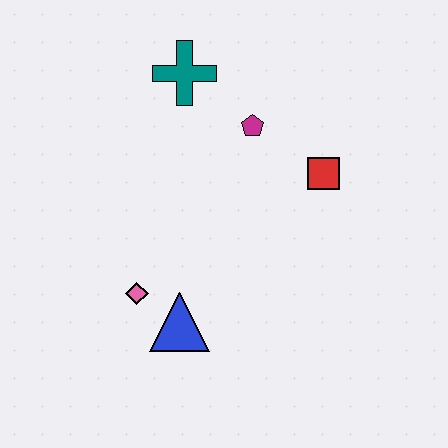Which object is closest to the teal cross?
The magenta pentagon is closest to the teal cross.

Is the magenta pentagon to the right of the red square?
No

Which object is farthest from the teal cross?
The blue triangle is farthest from the teal cross.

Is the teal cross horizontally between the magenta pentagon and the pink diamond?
Yes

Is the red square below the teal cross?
Yes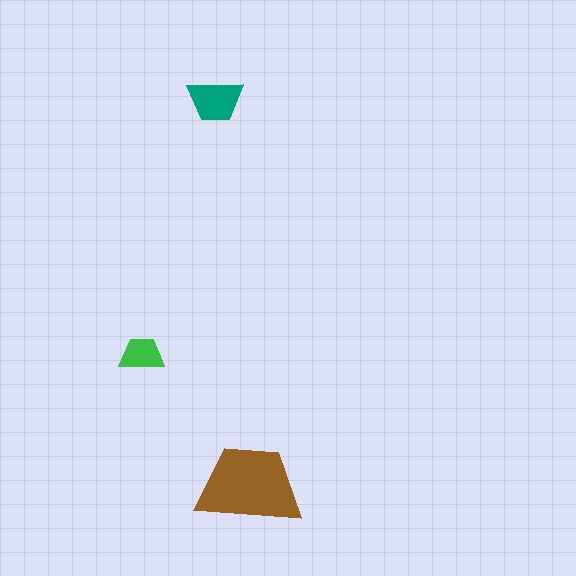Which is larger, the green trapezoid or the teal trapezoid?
The teal one.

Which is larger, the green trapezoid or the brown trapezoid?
The brown one.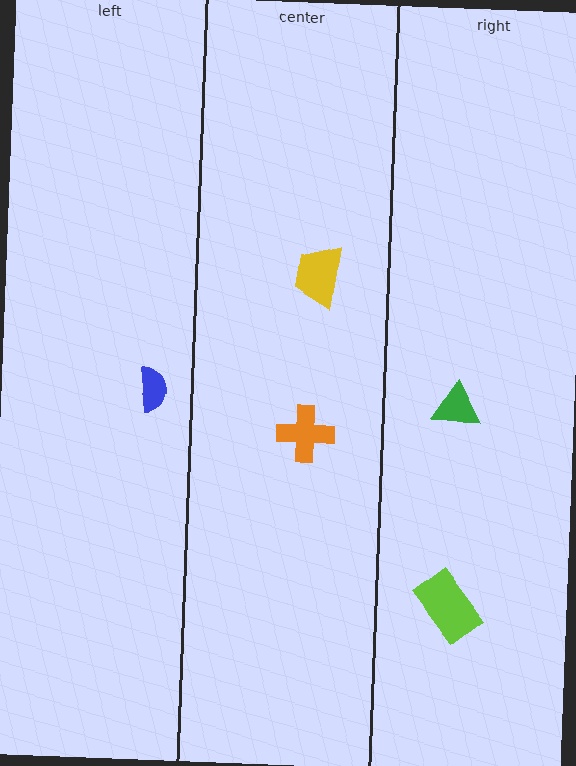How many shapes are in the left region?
1.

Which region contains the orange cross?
The center region.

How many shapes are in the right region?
2.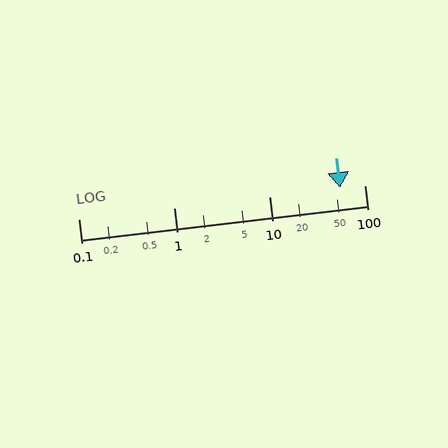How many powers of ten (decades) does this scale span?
The scale spans 3 decades, from 0.1 to 100.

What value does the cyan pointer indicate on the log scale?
The pointer indicates approximately 55.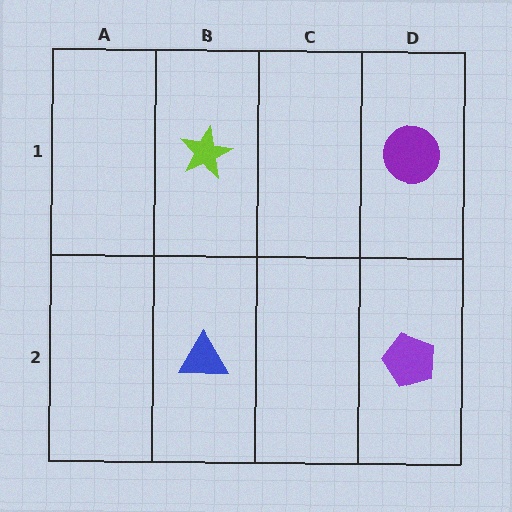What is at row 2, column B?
A blue triangle.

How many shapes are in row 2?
2 shapes.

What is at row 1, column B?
A lime star.